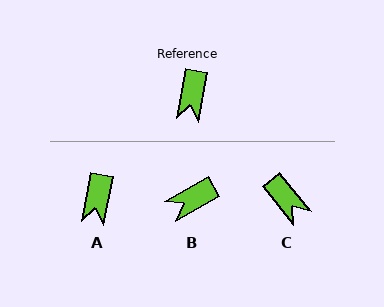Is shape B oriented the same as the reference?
No, it is off by about 50 degrees.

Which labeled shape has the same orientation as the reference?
A.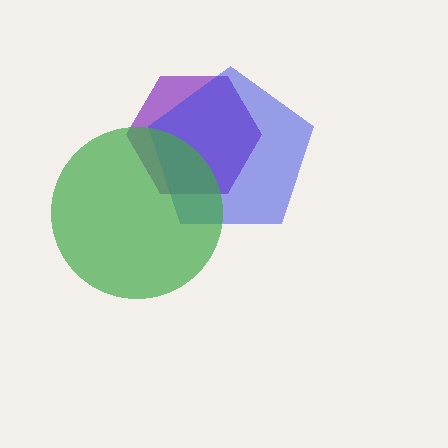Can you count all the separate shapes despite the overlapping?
Yes, there are 3 separate shapes.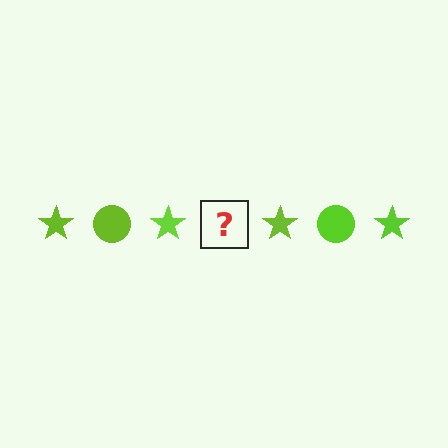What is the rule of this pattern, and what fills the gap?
The rule is that the pattern cycles through star, circle shapes in lime. The gap should be filled with a lime circle.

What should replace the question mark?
The question mark should be replaced with a lime circle.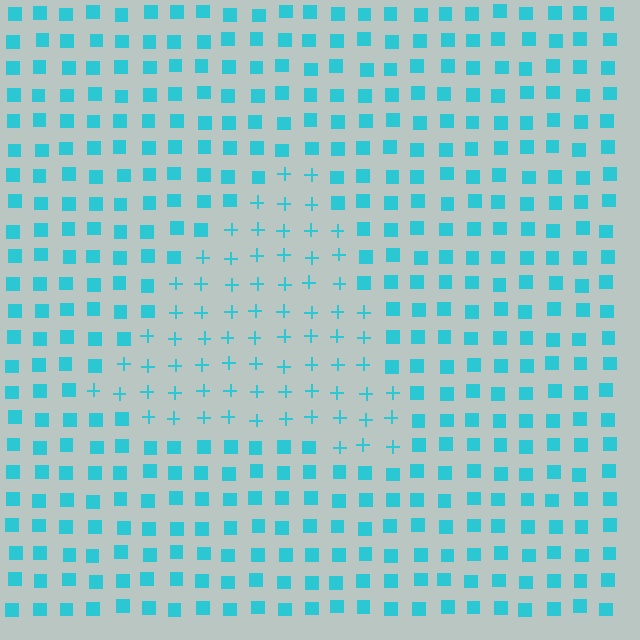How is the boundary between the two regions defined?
The boundary is defined by a change in element shape: plus signs inside vs. squares outside. All elements share the same color and spacing.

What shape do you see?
I see a triangle.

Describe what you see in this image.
The image is filled with small cyan elements arranged in a uniform grid. A triangle-shaped region contains plus signs, while the surrounding area contains squares. The boundary is defined purely by the change in element shape.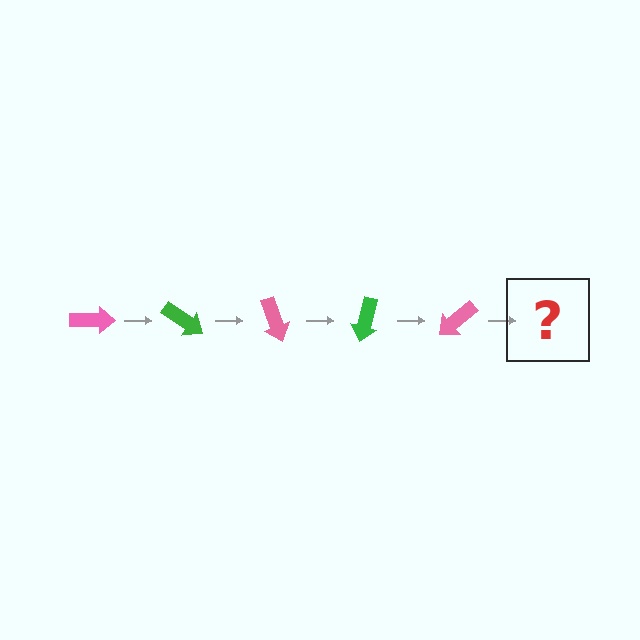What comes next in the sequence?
The next element should be a green arrow, rotated 175 degrees from the start.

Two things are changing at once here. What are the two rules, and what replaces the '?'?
The two rules are that it rotates 35 degrees each step and the color cycles through pink and green. The '?' should be a green arrow, rotated 175 degrees from the start.